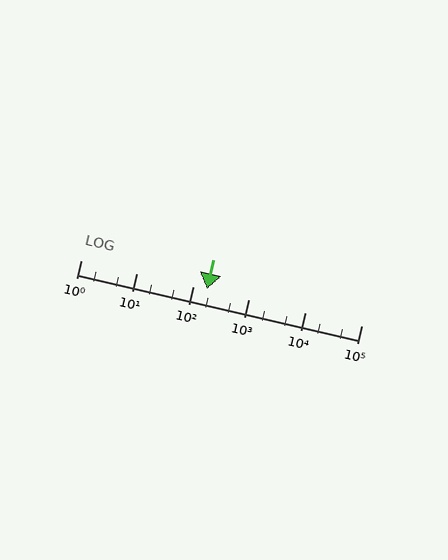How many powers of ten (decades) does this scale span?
The scale spans 5 decades, from 1 to 100000.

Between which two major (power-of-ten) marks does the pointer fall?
The pointer is between 100 and 1000.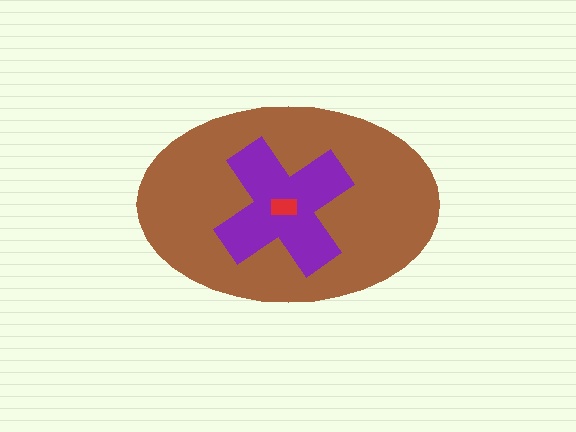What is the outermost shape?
The brown ellipse.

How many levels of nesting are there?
3.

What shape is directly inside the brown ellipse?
The purple cross.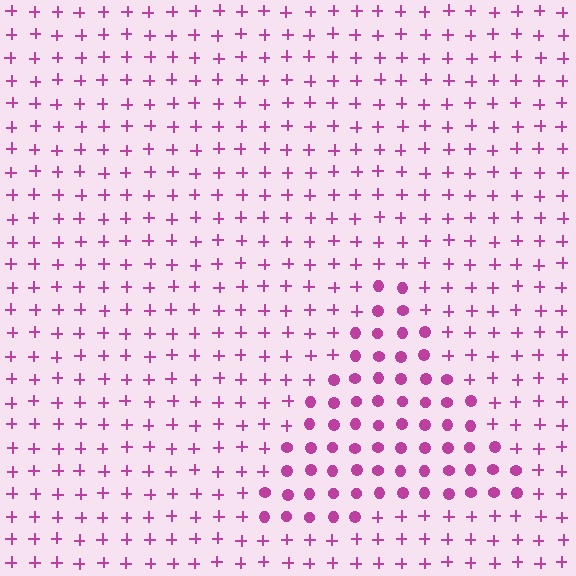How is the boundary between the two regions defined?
The boundary is defined by a change in element shape: circles inside vs. plus signs outside. All elements share the same color and spacing.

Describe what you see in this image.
The image is filled with small magenta elements arranged in a uniform grid. A triangle-shaped region contains circles, while the surrounding area contains plus signs. The boundary is defined purely by the change in element shape.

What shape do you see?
I see a triangle.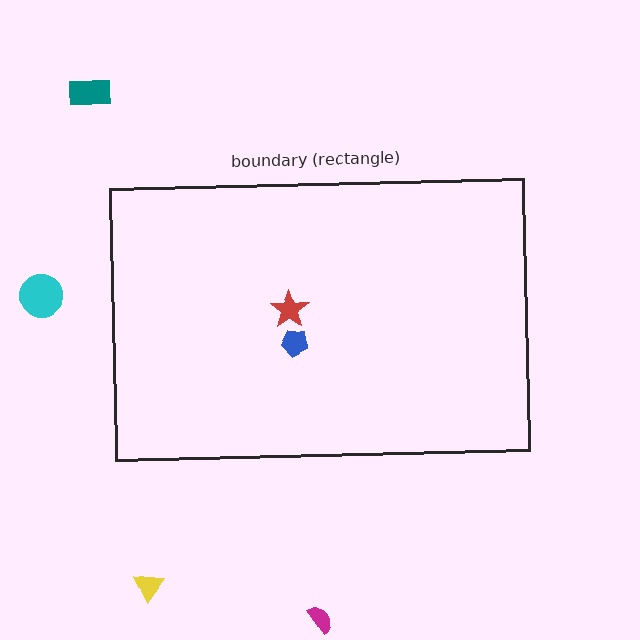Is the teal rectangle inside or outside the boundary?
Outside.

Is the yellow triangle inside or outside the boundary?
Outside.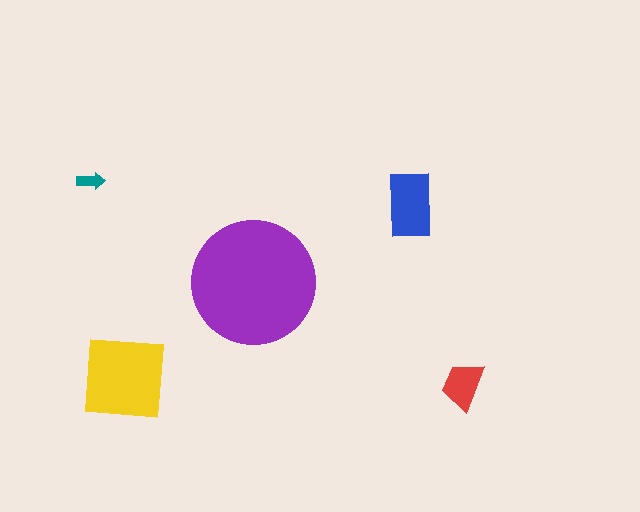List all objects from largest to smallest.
The purple circle, the yellow square, the blue rectangle, the red trapezoid, the teal arrow.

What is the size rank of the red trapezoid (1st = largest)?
4th.